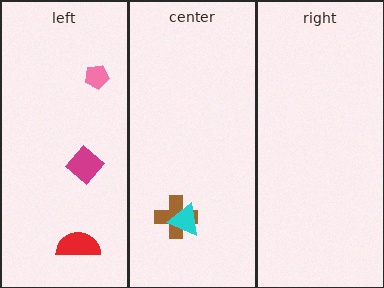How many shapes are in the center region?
2.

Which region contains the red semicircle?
The left region.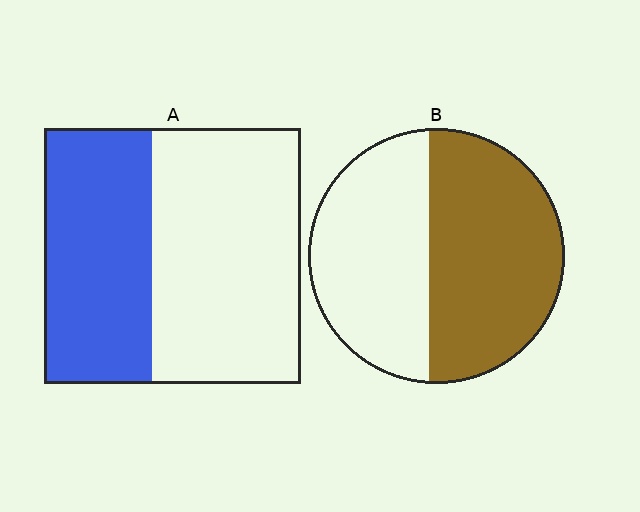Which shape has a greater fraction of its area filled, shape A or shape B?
Shape B.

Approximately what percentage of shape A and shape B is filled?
A is approximately 40% and B is approximately 55%.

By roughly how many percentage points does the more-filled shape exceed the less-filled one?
By roughly 10 percentage points (B over A).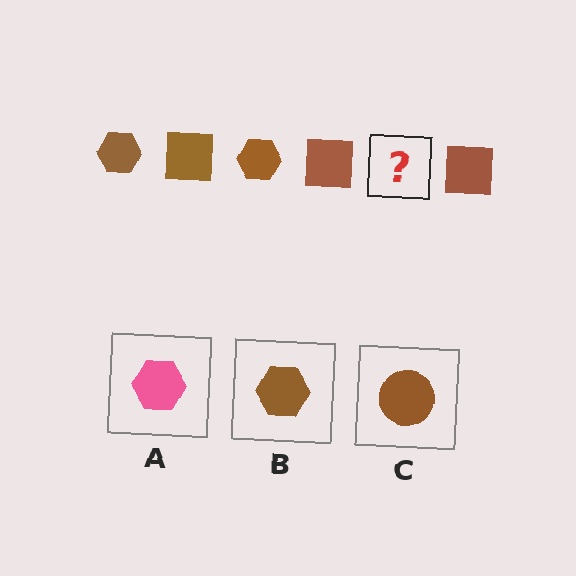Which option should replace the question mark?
Option B.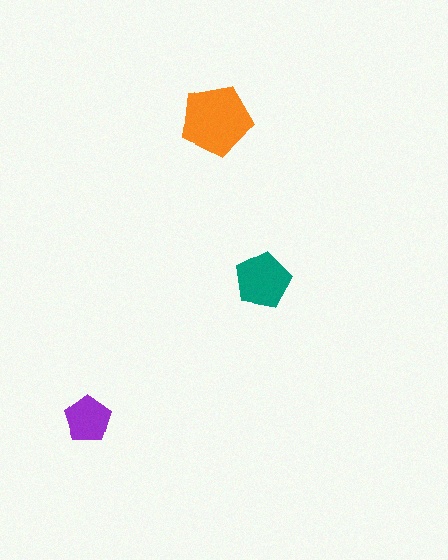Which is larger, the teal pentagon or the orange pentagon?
The orange one.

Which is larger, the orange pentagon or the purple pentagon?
The orange one.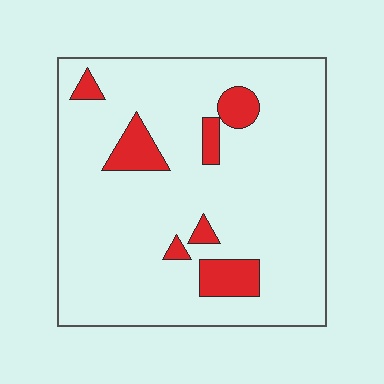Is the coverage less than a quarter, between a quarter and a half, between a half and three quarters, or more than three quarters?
Less than a quarter.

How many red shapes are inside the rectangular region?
7.